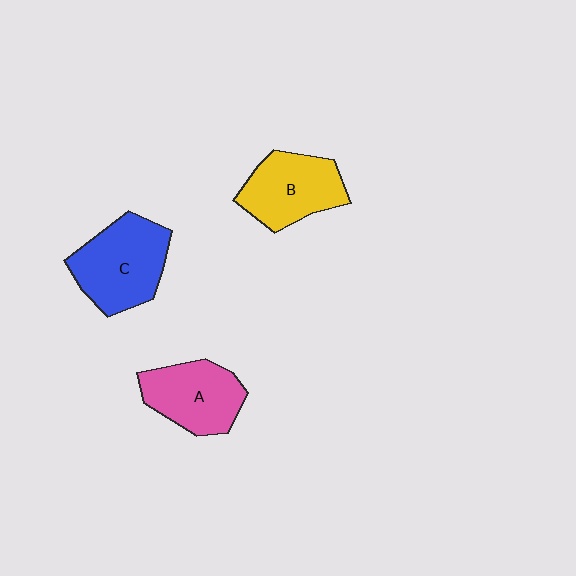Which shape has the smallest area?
Shape A (pink).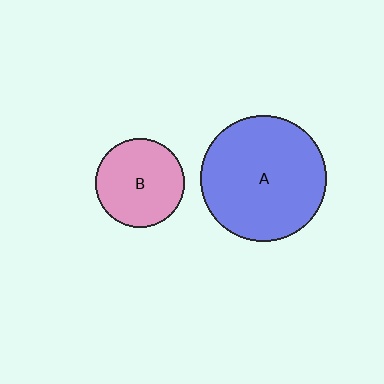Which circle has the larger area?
Circle A (blue).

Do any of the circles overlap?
No, none of the circles overlap.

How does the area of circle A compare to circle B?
Approximately 2.0 times.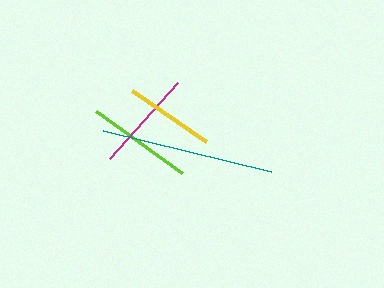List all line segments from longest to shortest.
From longest to shortest: teal, lime, magenta, yellow.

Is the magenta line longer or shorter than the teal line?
The teal line is longer than the magenta line.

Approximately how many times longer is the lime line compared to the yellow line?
The lime line is approximately 1.2 times the length of the yellow line.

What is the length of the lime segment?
The lime segment is approximately 105 pixels long.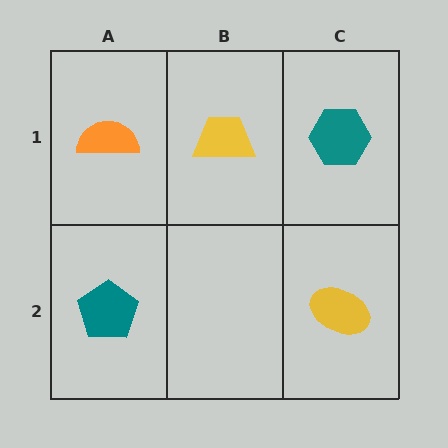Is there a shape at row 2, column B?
No, that cell is empty.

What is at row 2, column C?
A yellow ellipse.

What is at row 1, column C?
A teal hexagon.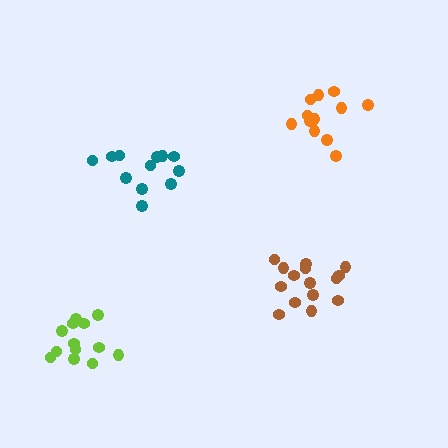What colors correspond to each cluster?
The clusters are colored: lime, brown, teal, orange.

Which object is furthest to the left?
The lime cluster is leftmost.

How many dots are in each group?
Group 1: 13 dots, Group 2: 15 dots, Group 3: 12 dots, Group 4: 12 dots (52 total).